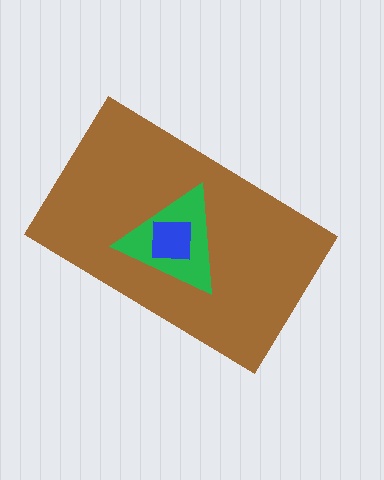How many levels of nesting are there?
3.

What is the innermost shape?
The blue square.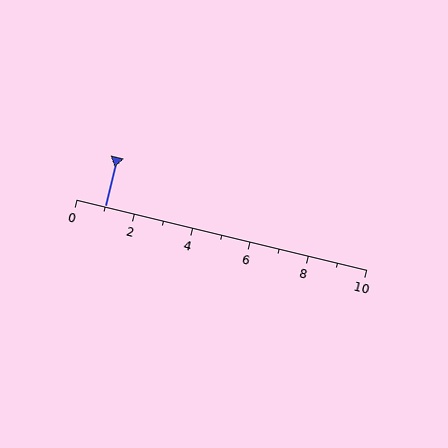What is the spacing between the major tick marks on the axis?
The major ticks are spaced 2 apart.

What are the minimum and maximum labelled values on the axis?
The axis runs from 0 to 10.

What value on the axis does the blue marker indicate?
The marker indicates approximately 1.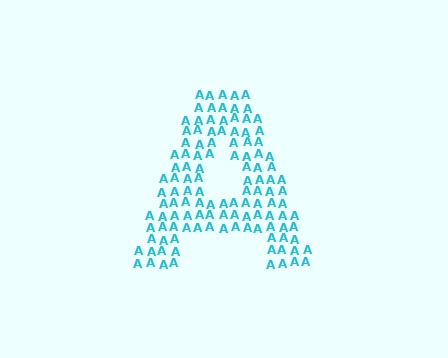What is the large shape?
The large shape is the letter A.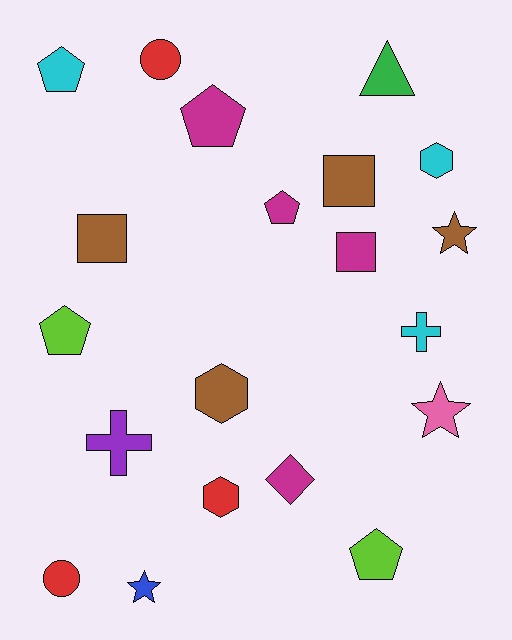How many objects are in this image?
There are 20 objects.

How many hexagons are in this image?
There are 3 hexagons.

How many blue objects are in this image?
There is 1 blue object.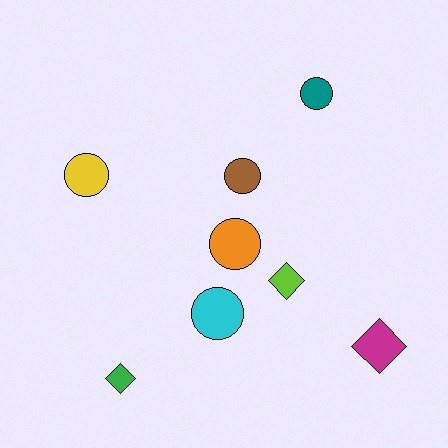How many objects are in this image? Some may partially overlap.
There are 8 objects.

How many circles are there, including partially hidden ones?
There are 5 circles.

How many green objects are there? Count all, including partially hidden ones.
There is 1 green object.